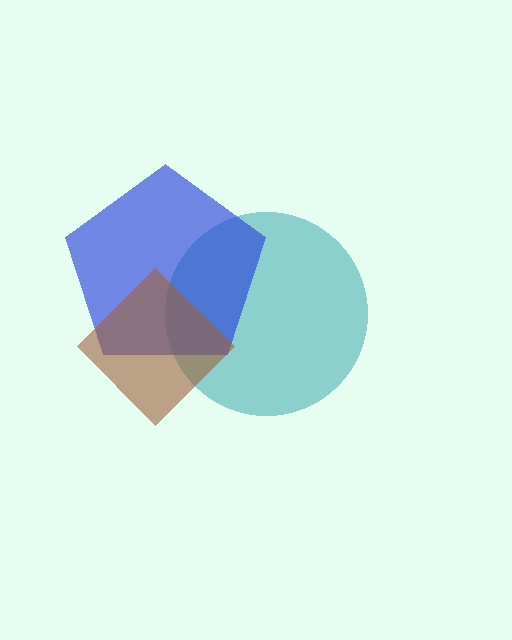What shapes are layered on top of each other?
The layered shapes are: a teal circle, a blue pentagon, a brown diamond.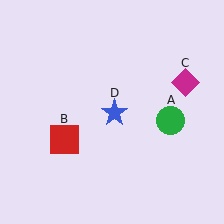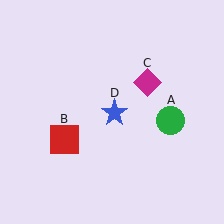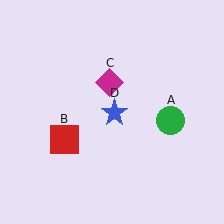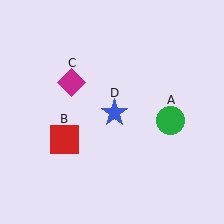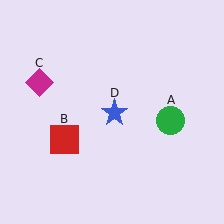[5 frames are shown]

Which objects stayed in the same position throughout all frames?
Green circle (object A) and red square (object B) and blue star (object D) remained stationary.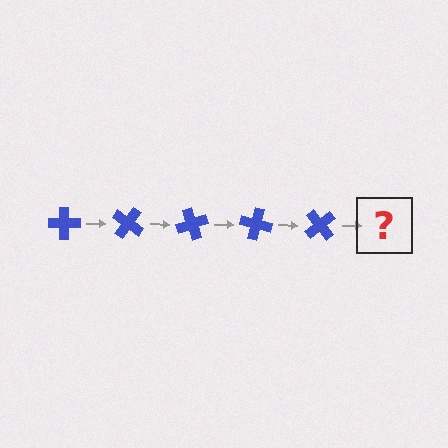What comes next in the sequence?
The next element should be a blue cross rotated 175 degrees.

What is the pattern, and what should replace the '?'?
The pattern is that the cross rotates 35 degrees each step. The '?' should be a blue cross rotated 175 degrees.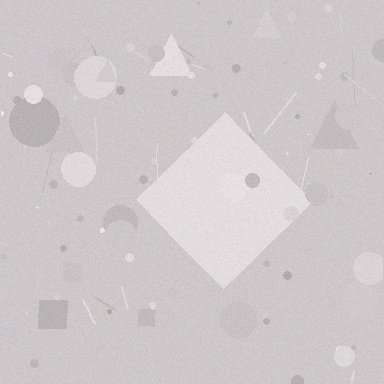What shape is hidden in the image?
A diamond is hidden in the image.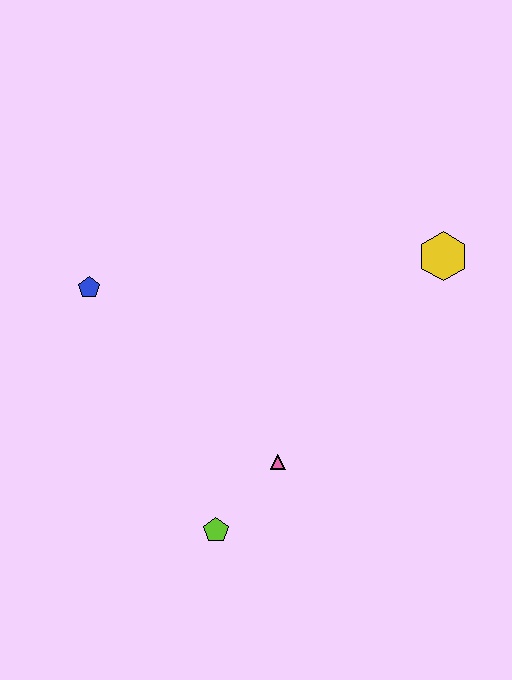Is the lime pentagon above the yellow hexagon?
No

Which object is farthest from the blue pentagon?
The yellow hexagon is farthest from the blue pentagon.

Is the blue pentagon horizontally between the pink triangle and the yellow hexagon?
No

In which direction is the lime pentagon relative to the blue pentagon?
The lime pentagon is below the blue pentagon.